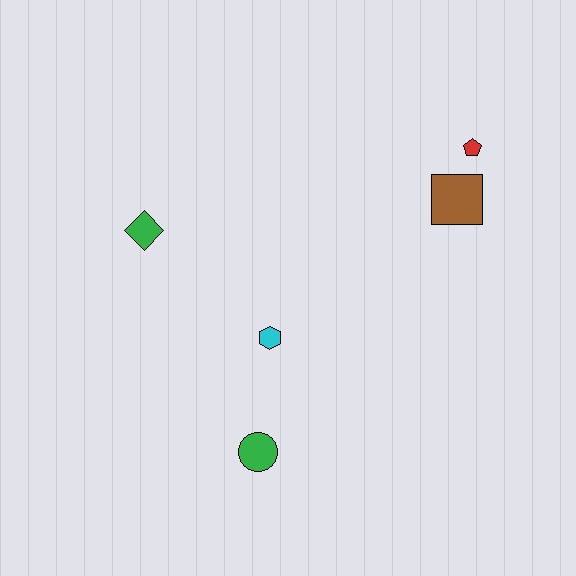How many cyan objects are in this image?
There is 1 cyan object.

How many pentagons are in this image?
There is 1 pentagon.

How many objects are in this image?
There are 5 objects.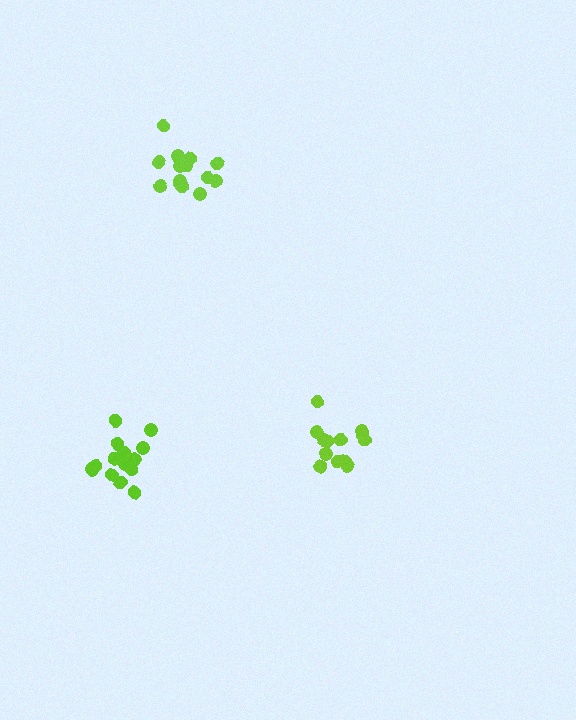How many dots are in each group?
Group 1: 15 dots, Group 2: 13 dots, Group 3: 15 dots (43 total).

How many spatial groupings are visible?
There are 3 spatial groupings.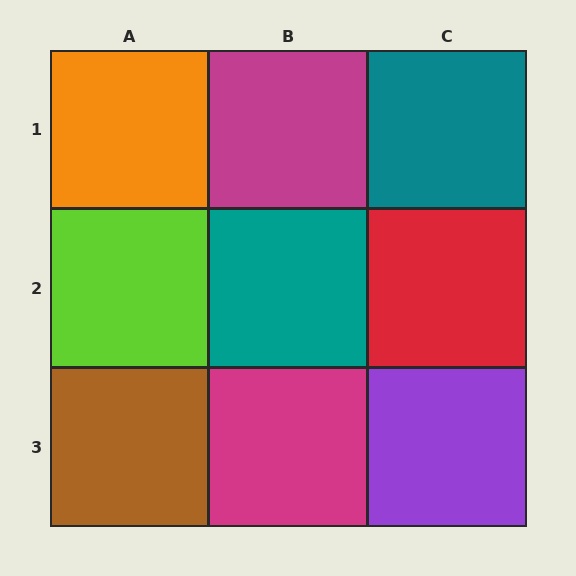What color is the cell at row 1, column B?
Magenta.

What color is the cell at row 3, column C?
Purple.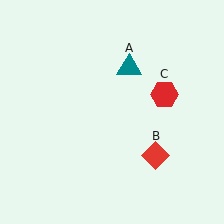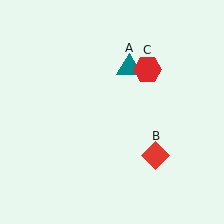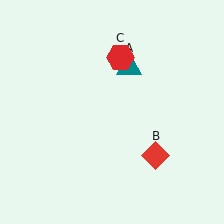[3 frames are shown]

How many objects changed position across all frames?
1 object changed position: red hexagon (object C).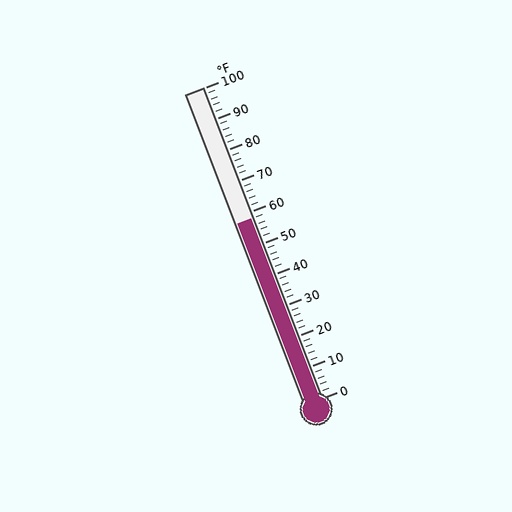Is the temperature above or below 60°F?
The temperature is below 60°F.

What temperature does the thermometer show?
The thermometer shows approximately 58°F.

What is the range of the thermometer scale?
The thermometer scale ranges from 0°F to 100°F.